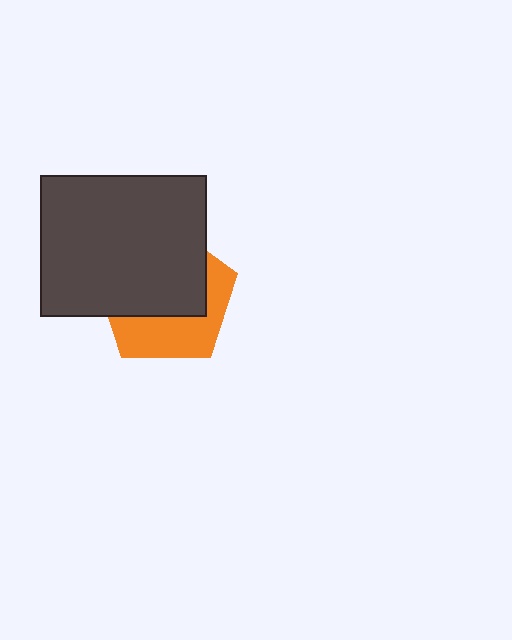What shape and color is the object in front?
The object in front is a dark gray rectangle.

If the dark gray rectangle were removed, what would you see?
You would see the complete orange pentagon.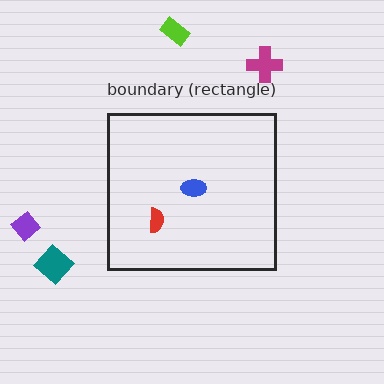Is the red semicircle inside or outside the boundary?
Inside.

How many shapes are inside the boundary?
2 inside, 4 outside.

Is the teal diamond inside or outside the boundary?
Outside.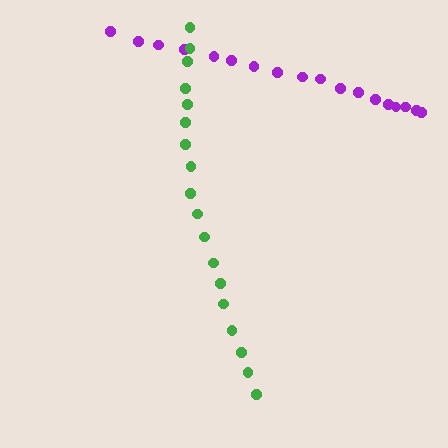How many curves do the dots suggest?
There are 2 distinct paths.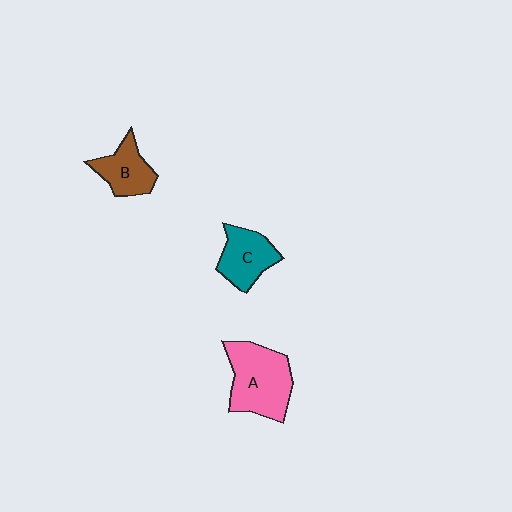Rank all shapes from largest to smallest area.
From largest to smallest: A (pink), C (teal), B (brown).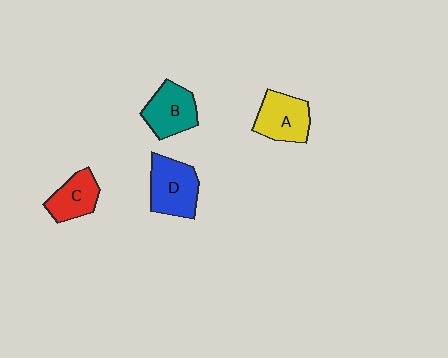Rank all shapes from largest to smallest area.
From largest to smallest: D (blue), A (yellow), B (teal), C (red).